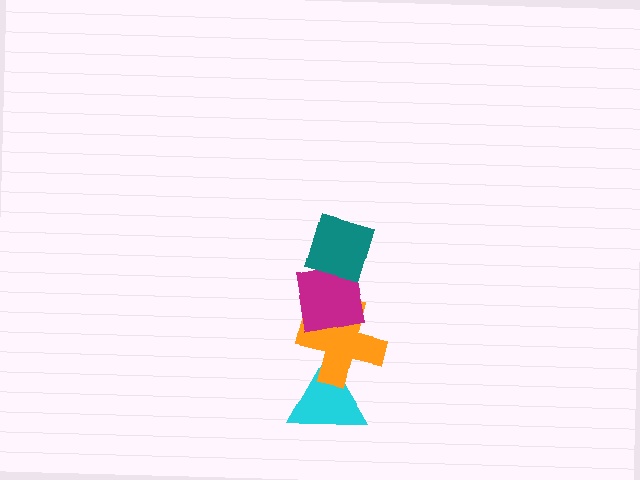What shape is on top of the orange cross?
The magenta square is on top of the orange cross.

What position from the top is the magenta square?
The magenta square is 2nd from the top.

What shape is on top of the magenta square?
The teal diamond is on top of the magenta square.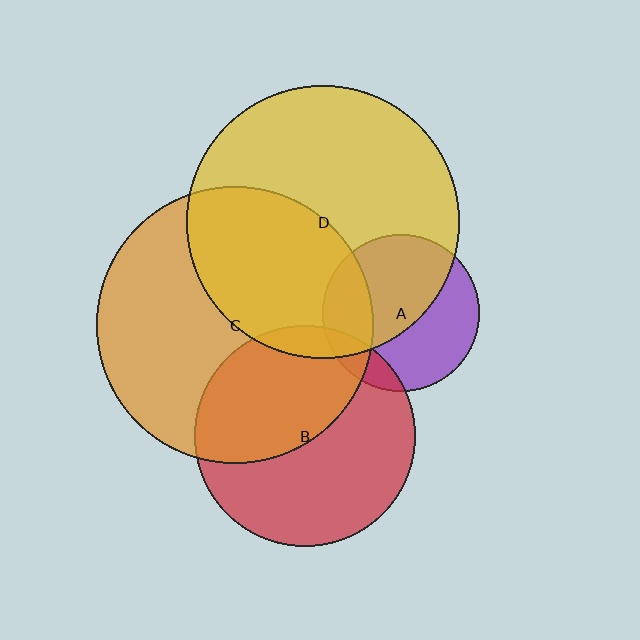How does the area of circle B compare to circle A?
Approximately 2.0 times.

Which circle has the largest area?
Circle C (orange).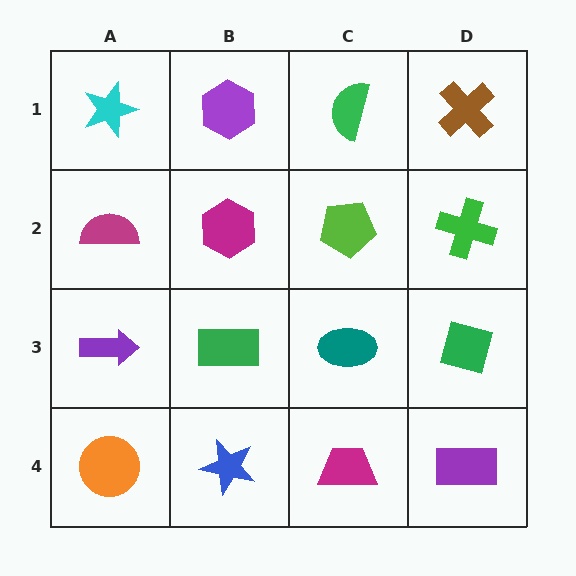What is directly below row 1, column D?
A green cross.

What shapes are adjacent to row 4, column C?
A teal ellipse (row 3, column C), a blue star (row 4, column B), a purple rectangle (row 4, column D).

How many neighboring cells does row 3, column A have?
3.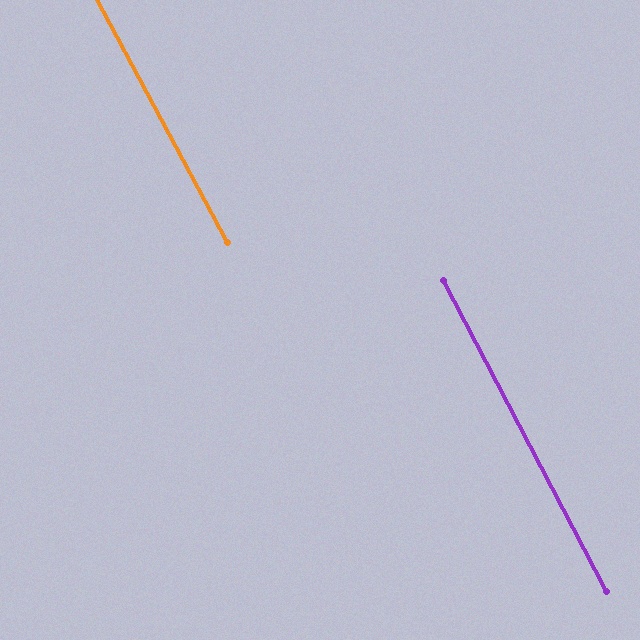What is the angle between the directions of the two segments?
Approximately 0 degrees.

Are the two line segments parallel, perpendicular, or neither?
Parallel — their directions differ by only 0.4°.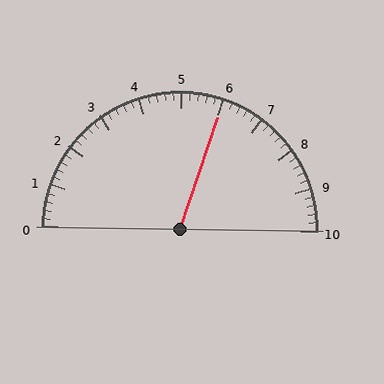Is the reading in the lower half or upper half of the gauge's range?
The reading is in the upper half of the range (0 to 10).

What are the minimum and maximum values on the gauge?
The gauge ranges from 0 to 10.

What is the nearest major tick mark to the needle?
The nearest major tick mark is 6.